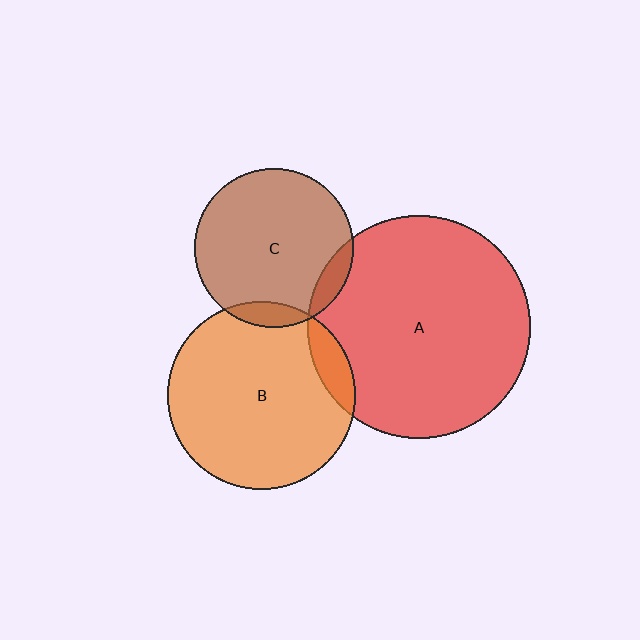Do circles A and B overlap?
Yes.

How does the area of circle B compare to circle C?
Approximately 1.4 times.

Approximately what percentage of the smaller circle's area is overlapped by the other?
Approximately 10%.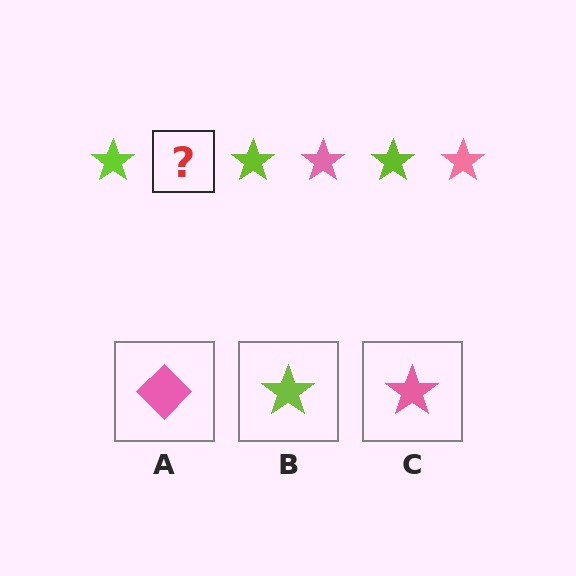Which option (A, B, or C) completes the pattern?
C.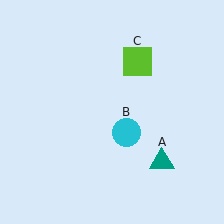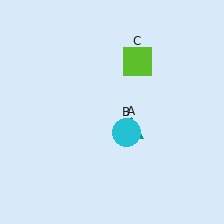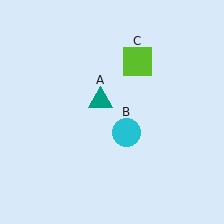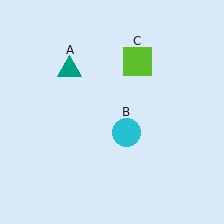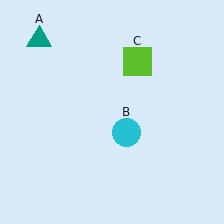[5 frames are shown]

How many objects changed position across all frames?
1 object changed position: teal triangle (object A).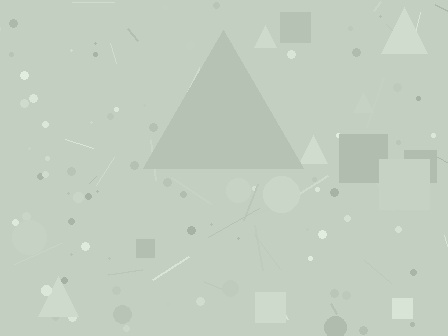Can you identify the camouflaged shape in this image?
The camouflaged shape is a triangle.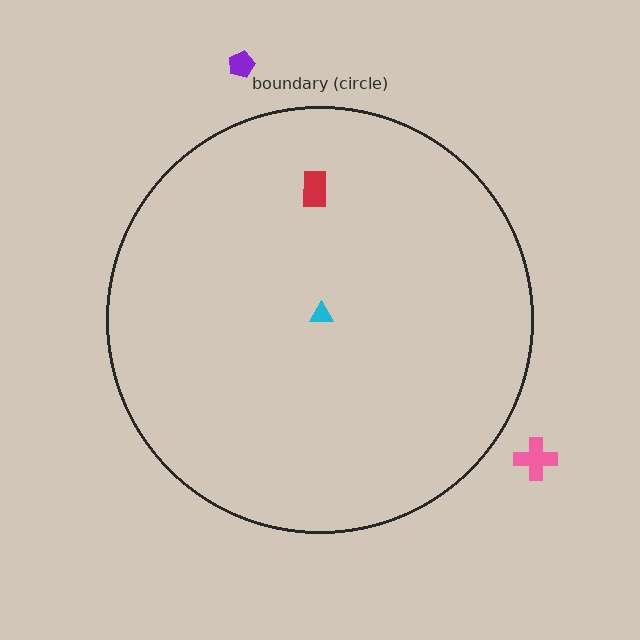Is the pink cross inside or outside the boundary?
Outside.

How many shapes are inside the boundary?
2 inside, 2 outside.